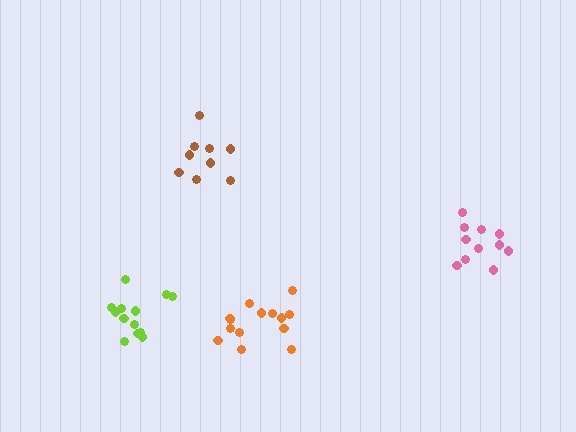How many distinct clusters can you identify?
There are 4 distinct clusters.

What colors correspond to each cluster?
The clusters are colored: orange, pink, brown, lime.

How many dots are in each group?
Group 1: 14 dots, Group 2: 11 dots, Group 3: 9 dots, Group 4: 13 dots (47 total).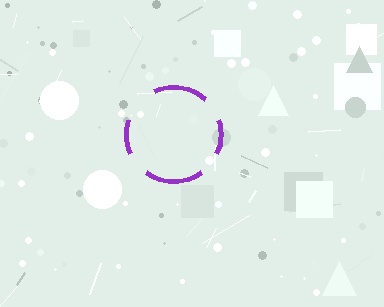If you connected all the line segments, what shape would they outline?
They would outline a circle.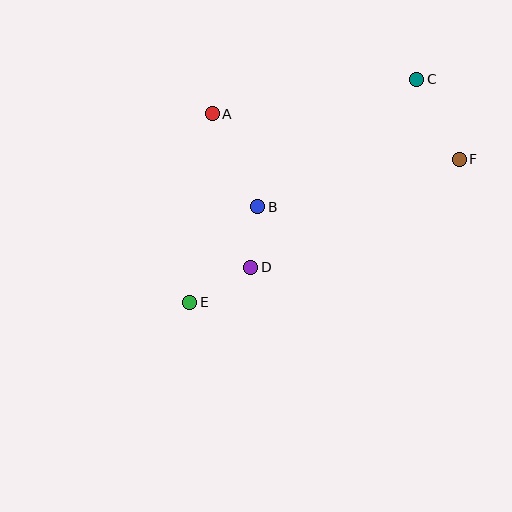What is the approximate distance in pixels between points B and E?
The distance between B and E is approximately 117 pixels.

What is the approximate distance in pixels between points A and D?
The distance between A and D is approximately 158 pixels.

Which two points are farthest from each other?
Points C and E are farthest from each other.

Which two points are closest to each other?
Points B and D are closest to each other.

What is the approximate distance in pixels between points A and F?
The distance between A and F is approximately 251 pixels.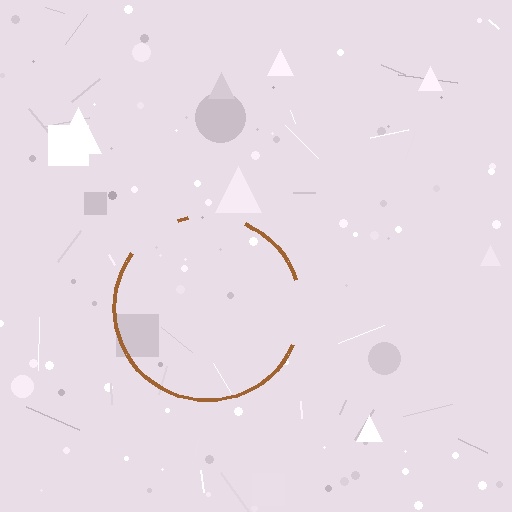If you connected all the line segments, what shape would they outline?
They would outline a circle.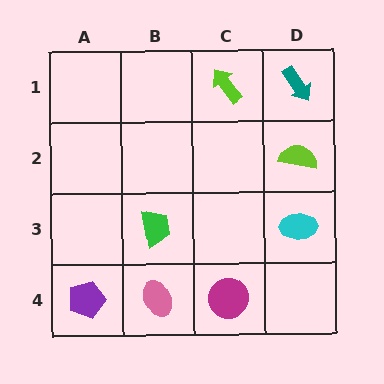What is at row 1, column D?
A teal arrow.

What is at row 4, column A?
A purple pentagon.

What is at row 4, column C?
A magenta circle.